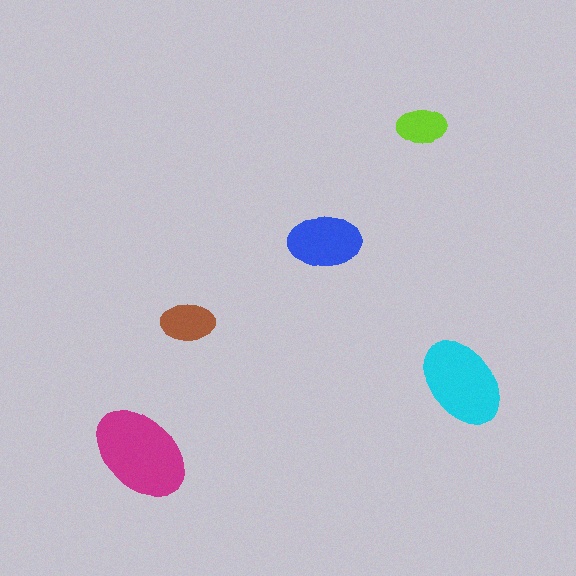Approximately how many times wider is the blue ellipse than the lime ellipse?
About 1.5 times wider.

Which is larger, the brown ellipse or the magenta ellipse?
The magenta one.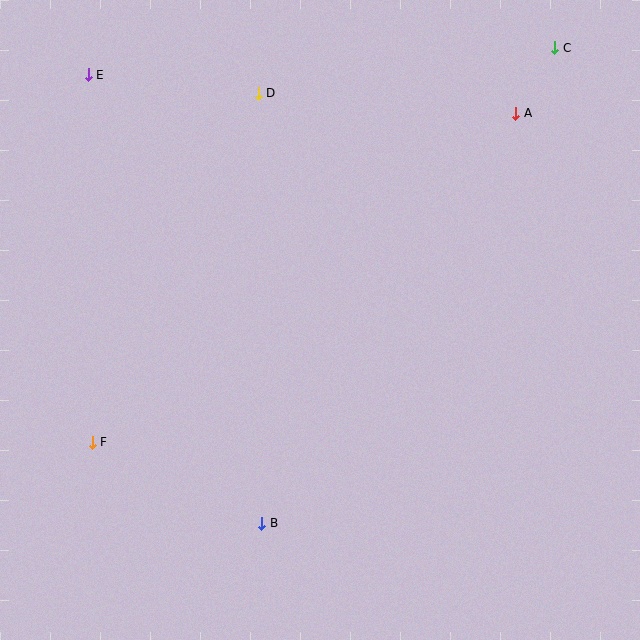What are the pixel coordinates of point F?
Point F is at (92, 442).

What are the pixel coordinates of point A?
Point A is at (516, 113).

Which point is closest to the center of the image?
Point B at (262, 523) is closest to the center.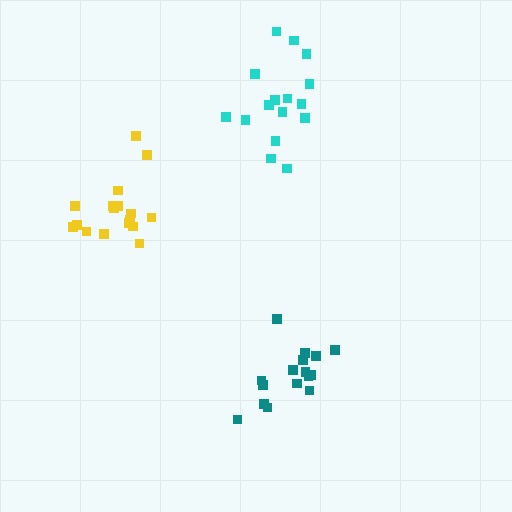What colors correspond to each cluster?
The clusters are colored: teal, yellow, cyan.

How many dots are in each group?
Group 1: 16 dots, Group 2: 17 dots, Group 3: 16 dots (49 total).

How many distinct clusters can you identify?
There are 3 distinct clusters.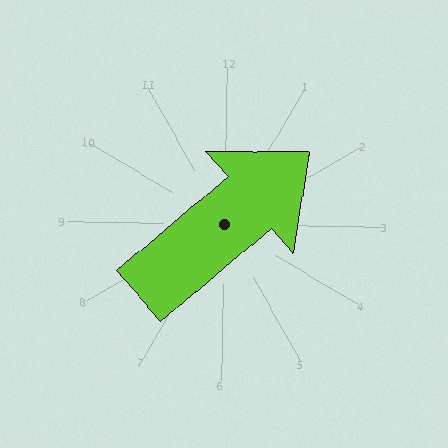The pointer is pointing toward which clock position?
Roughly 2 o'clock.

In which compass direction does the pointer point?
Northeast.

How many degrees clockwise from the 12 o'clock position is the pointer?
Approximately 49 degrees.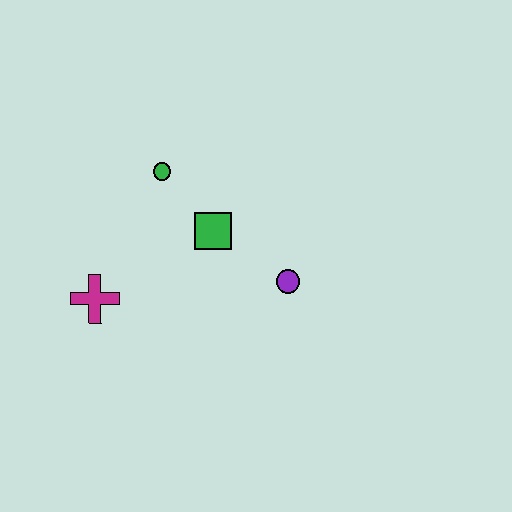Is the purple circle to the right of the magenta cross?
Yes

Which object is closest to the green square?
The green circle is closest to the green square.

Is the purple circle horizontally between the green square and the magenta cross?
No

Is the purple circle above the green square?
No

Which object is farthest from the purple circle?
The magenta cross is farthest from the purple circle.